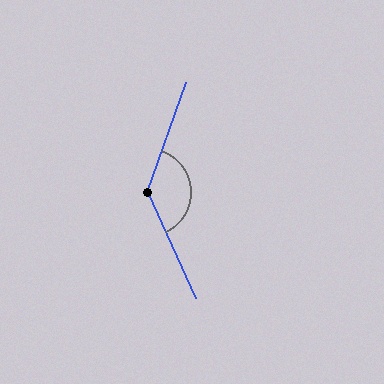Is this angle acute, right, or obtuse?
It is obtuse.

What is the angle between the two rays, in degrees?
Approximately 137 degrees.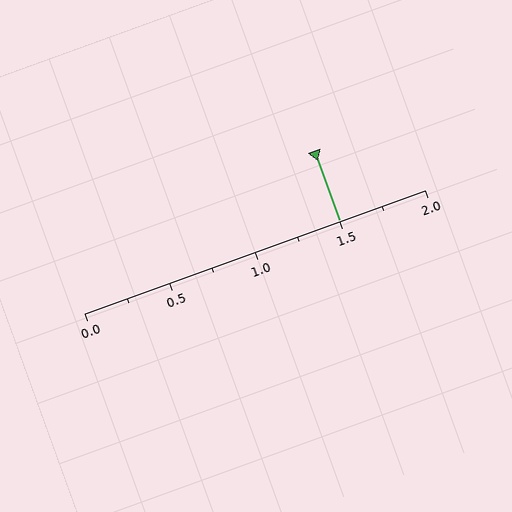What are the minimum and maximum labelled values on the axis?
The axis runs from 0.0 to 2.0.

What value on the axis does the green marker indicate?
The marker indicates approximately 1.5.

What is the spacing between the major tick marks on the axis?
The major ticks are spaced 0.5 apart.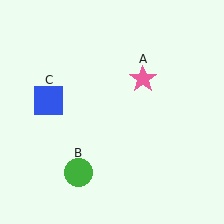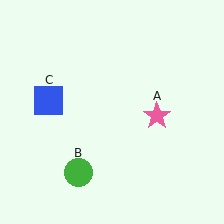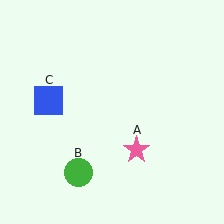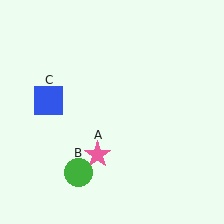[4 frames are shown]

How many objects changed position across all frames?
1 object changed position: pink star (object A).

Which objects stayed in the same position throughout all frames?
Green circle (object B) and blue square (object C) remained stationary.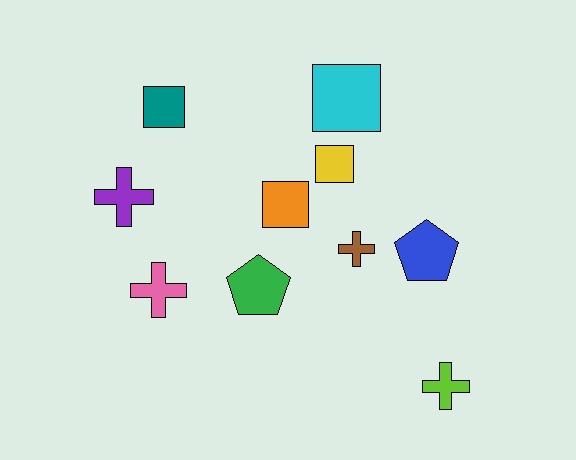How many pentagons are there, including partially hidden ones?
There are 2 pentagons.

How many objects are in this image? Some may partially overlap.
There are 10 objects.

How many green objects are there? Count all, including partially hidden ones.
There is 1 green object.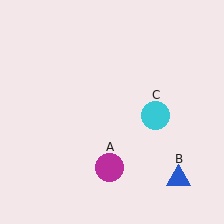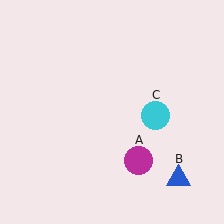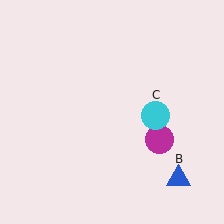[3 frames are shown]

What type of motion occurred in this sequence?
The magenta circle (object A) rotated counterclockwise around the center of the scene.